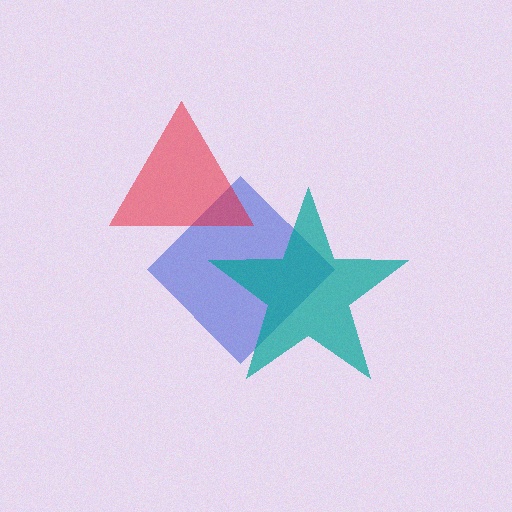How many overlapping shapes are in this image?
There are 3 overlapping shapes in the image.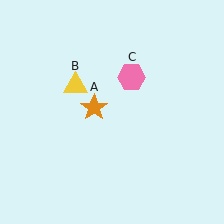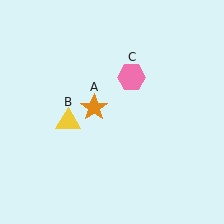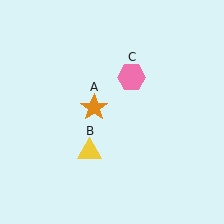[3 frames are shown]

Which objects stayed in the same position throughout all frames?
Orange star (object A) and pink hexagon (object C) remained stationary.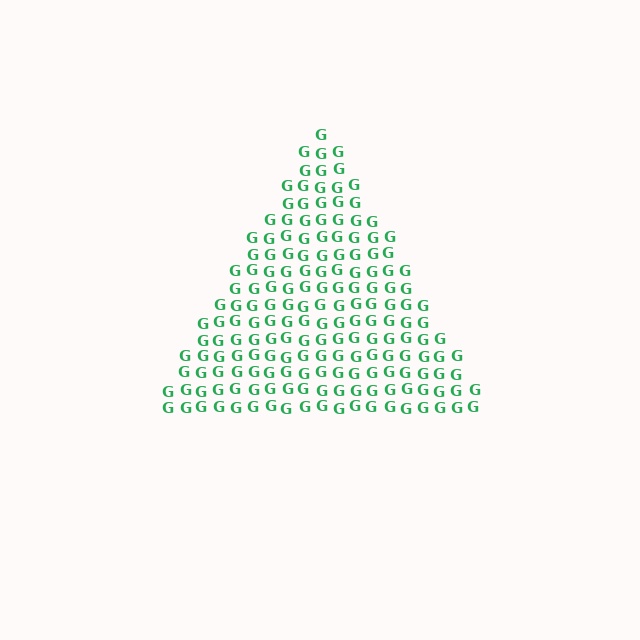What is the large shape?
The large shape is a triangle.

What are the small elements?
The small elements are letter G's.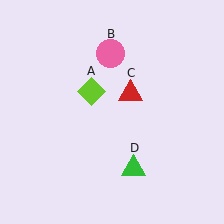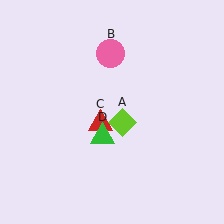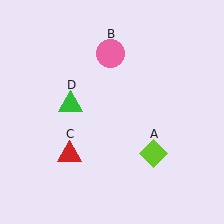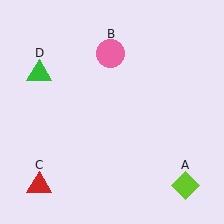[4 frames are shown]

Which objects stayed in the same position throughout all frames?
Pink circle (object B) remained stationary.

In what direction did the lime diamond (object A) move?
The lime diamond (object A) moved down and to the right.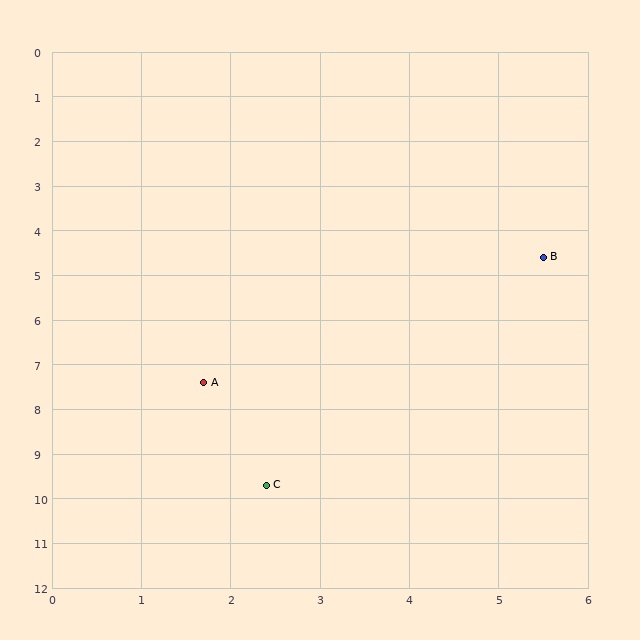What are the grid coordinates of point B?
Point B is at approximately (5.5, 4.6).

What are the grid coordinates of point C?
Point C is at approximately (2.4, 9.7).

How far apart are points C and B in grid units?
Points C and B are about 6.0 grid units apart.